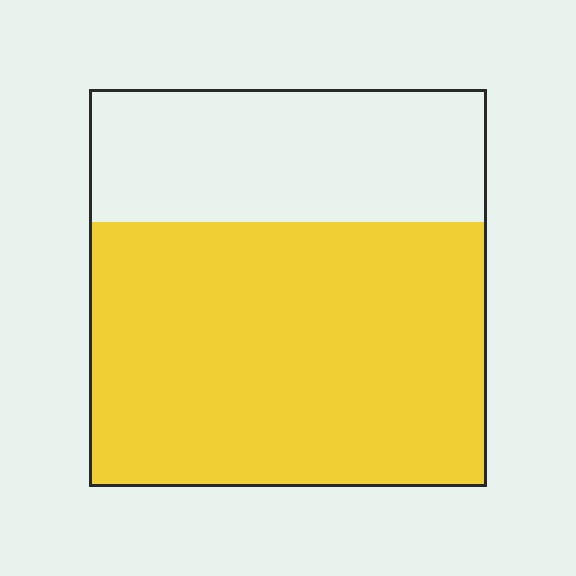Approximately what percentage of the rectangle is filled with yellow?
Approximately 65%.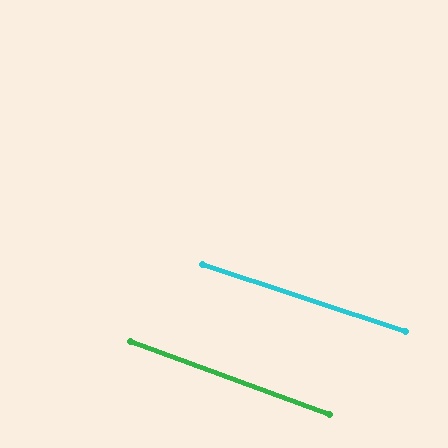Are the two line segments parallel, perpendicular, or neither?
Parallel — their directions differ by only 1.7°.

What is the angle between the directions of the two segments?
Approximately 2 degrees.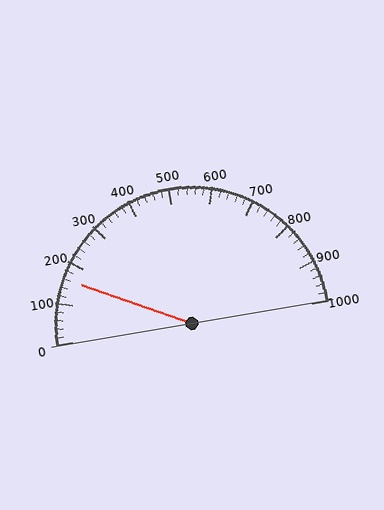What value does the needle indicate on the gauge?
The needle indicates approximately 160.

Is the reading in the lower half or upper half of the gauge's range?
The reading is in the lower half of the range (0 to 1000).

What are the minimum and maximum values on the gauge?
The gauge ranges from 0 to 1000.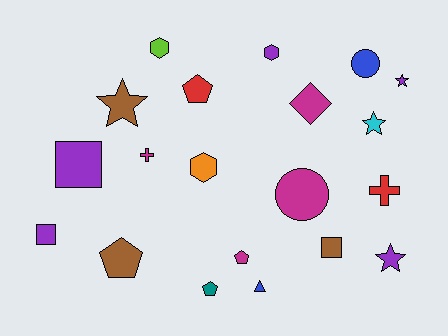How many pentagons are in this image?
There are 4 pentagons.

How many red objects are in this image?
There are 2 red objects.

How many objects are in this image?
There are 20 objects.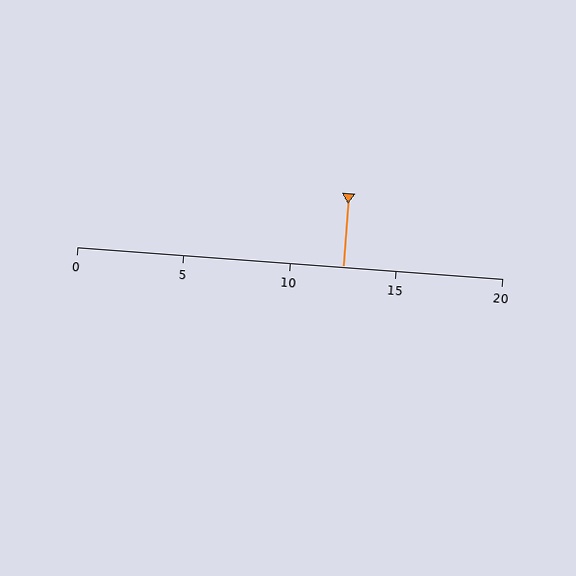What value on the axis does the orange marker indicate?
The marker indicates approximately 12.5.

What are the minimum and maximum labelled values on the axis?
The axis runs from 0 to 20.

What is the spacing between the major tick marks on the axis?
The major ticks are spaced 5 apart.